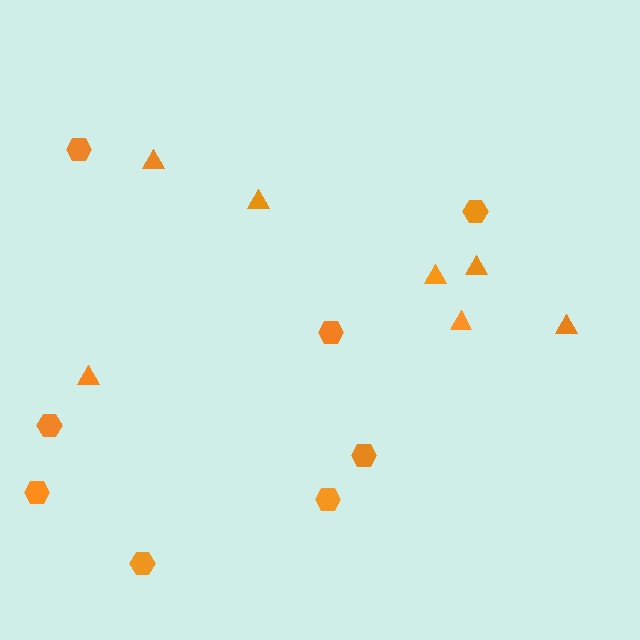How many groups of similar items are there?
There are 2 groups: one group of triangles (7) and one group of hexagons (8).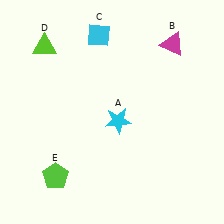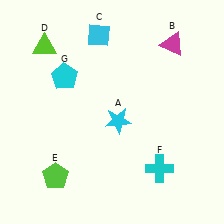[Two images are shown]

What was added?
A cyan cross (F), a cyan pentagon (G) were added in Image 2.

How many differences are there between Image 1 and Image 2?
There are 2 differences between the two images.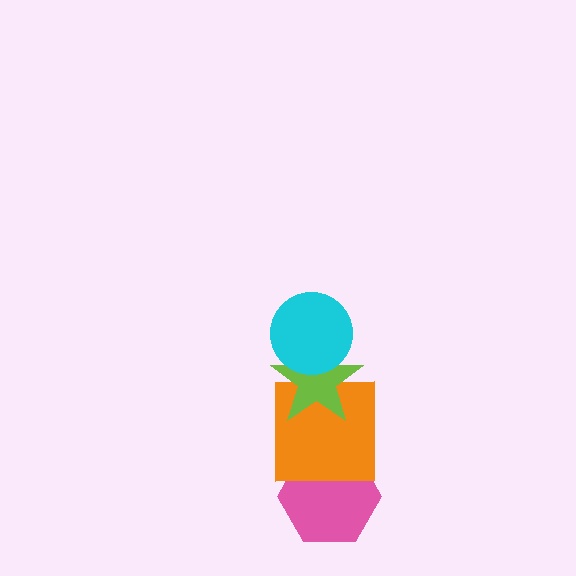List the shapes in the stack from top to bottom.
From top to bottom: the cyan circle, the lime star, the orange square, the pink hexagon.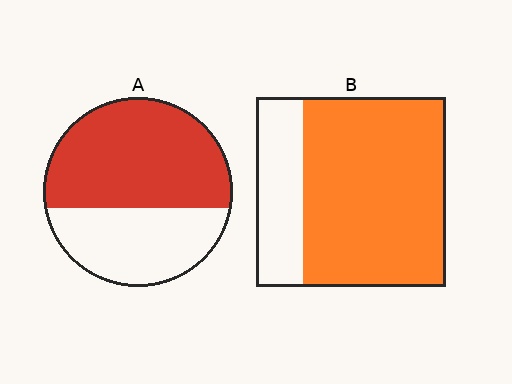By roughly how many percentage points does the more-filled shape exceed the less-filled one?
By roughly 15 percentage points (B over A).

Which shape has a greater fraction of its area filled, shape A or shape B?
Shape B.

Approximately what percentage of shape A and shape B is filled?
A is approximately 60% and B is approximately 75%.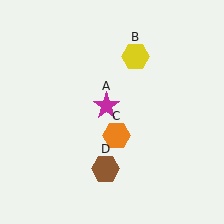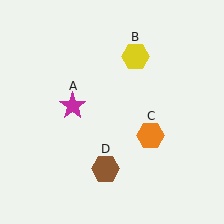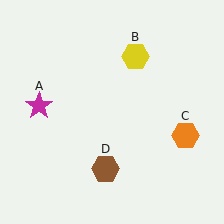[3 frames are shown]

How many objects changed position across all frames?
2 objects changed position: magenta star (object A), orange hexagon (object C).